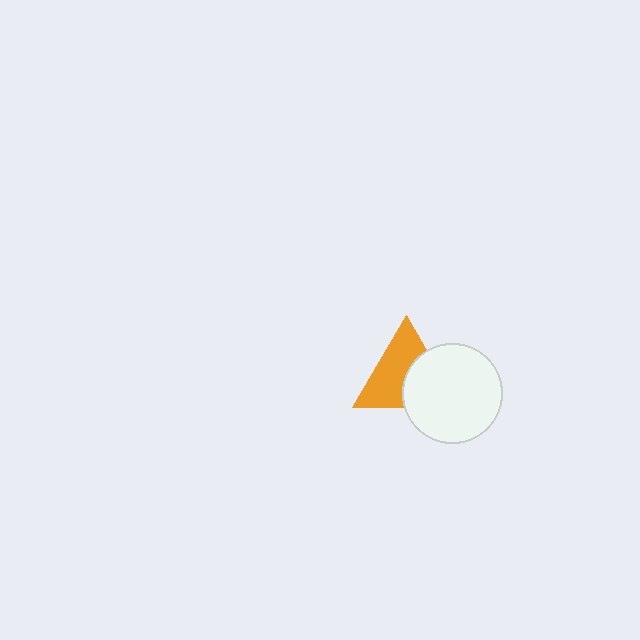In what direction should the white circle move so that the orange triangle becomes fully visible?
The white circle should move toward the lower-right. That is the shortest direction to clear the overlap and leave the orange triangle fully visible.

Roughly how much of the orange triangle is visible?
About half of it is visible (roughly 59%).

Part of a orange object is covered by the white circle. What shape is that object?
It is a triangle.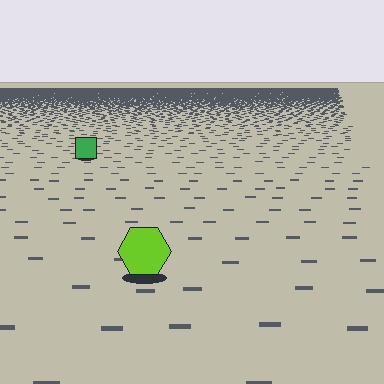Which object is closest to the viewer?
The lime hexagon is closest. The texture marks near it are larger and more spread out.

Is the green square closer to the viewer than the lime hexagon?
No. The lime hexagon is closer — you can tell from the texture gradient: the ground texture is coarser near it.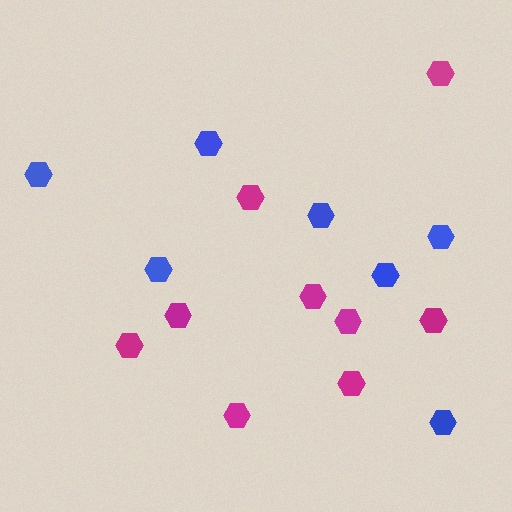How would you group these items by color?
There are 2 groups: one group of magenta hexagons (9) and one group of blue hexagons (7).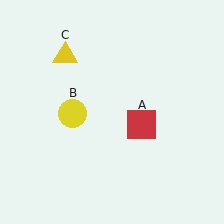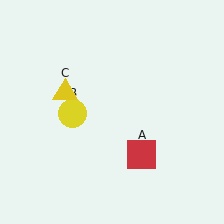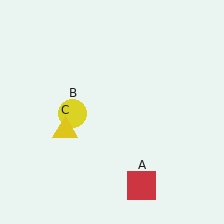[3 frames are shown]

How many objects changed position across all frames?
2 objects changed position: red square (object A), yellow triangle (object C).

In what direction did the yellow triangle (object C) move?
The yellow triangle (object C) moved down.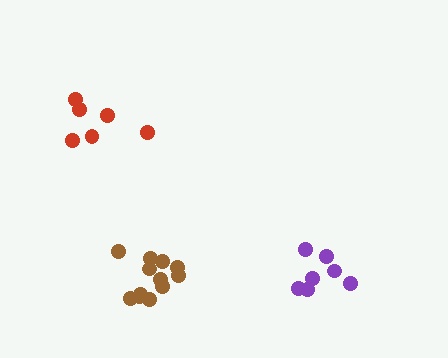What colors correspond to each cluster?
The clusters are colored: brown, red, purple.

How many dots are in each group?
Group 1: 12 dots, Group 2: 6 dots, Group 3: 7 dots (25 total).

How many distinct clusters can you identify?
There are 3 distinct clusters.